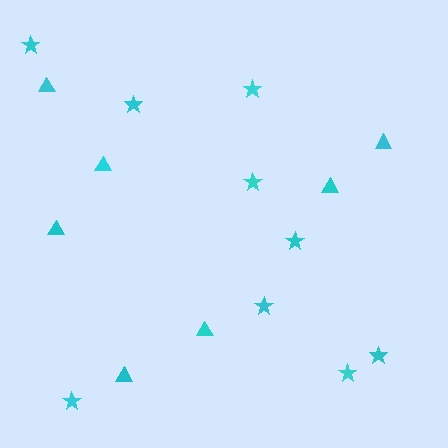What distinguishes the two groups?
There are 2 groups: one group of stars (9) and one group of triangles (7).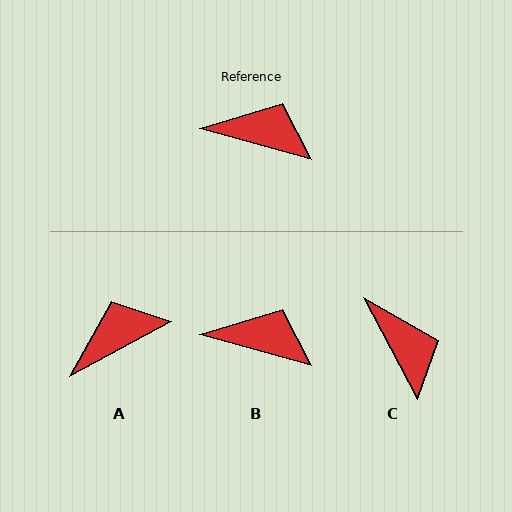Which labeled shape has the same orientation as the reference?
B.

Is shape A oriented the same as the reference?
No, it is off by about 44 degrees.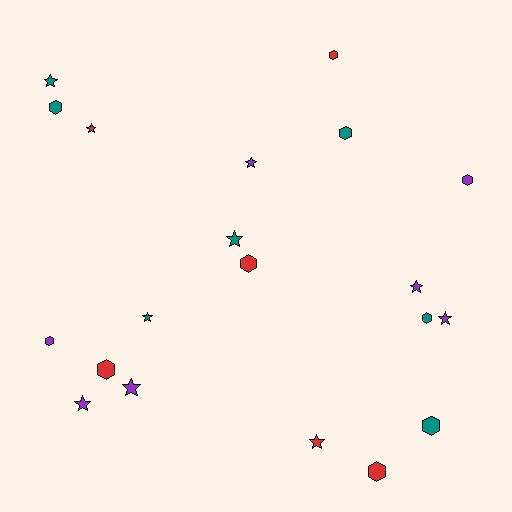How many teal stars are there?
There are 3 teal stars.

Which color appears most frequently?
Purple, with 7 objects.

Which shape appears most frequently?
Hexagon, with 10 objects.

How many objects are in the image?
There are 20 objects.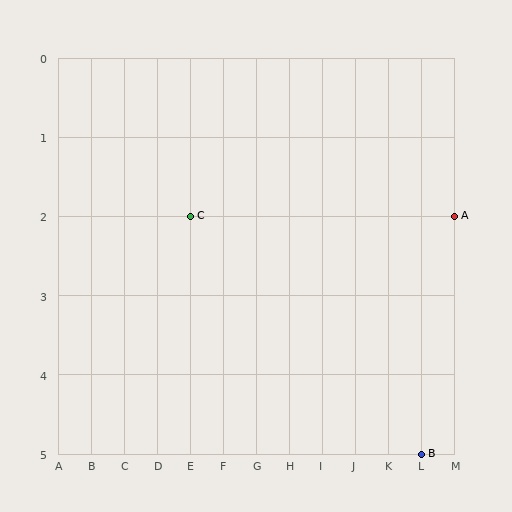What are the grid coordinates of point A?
Point A is at grid coordinates (M, 2).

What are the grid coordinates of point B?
Point B is at grid coordinates (L, 5).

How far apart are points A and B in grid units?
Points A and B are 1 column and 3 rows apart (about 3.2 grid units diagonally).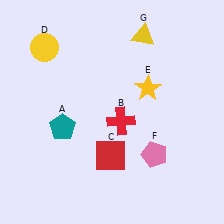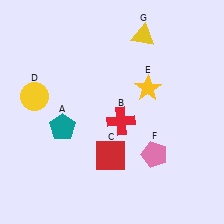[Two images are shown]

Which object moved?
The yellow circle (D) moved down.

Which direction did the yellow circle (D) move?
The yellow circle (D) moved down.